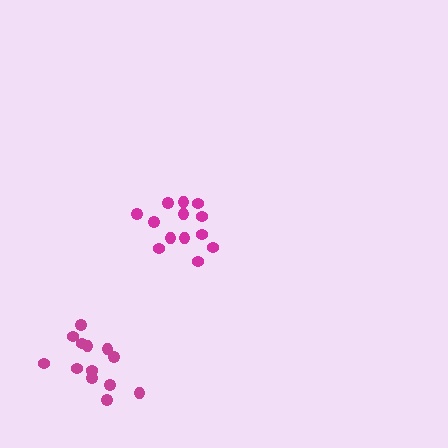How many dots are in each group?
Group 1: 13 dots, Group 2: 13 dots (26 total).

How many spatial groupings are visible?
There are 2 spatial groupings.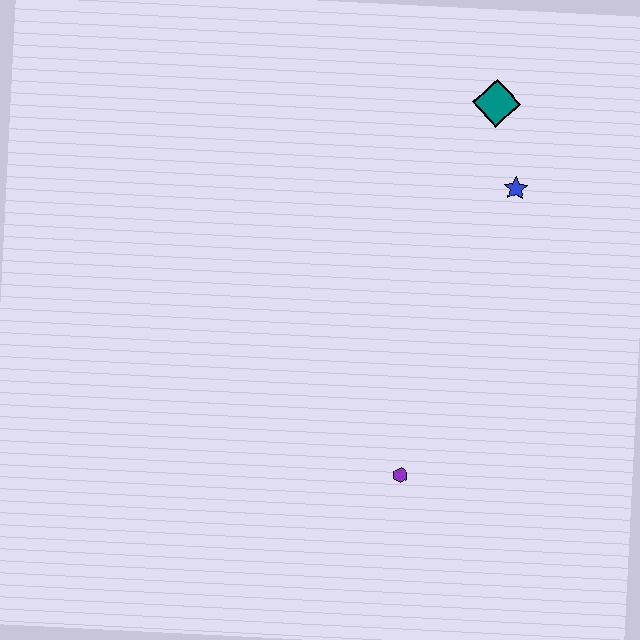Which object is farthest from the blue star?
The purple hexagon is farthest from the blue star.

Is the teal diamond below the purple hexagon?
No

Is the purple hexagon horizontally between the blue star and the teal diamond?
No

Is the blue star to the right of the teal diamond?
Yes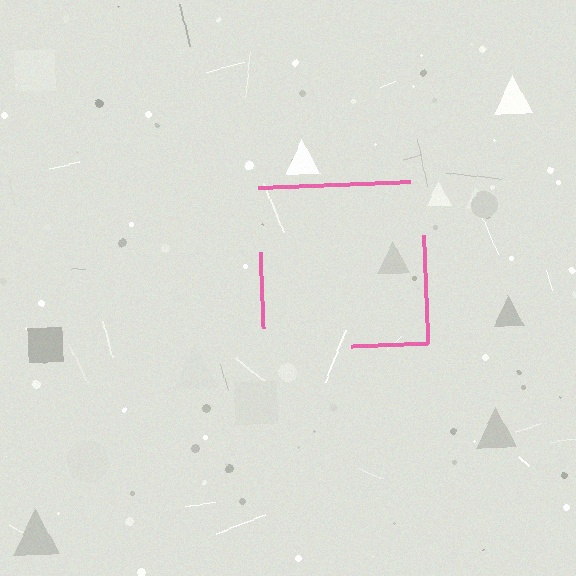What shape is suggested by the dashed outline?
The dashed outline suggests a square.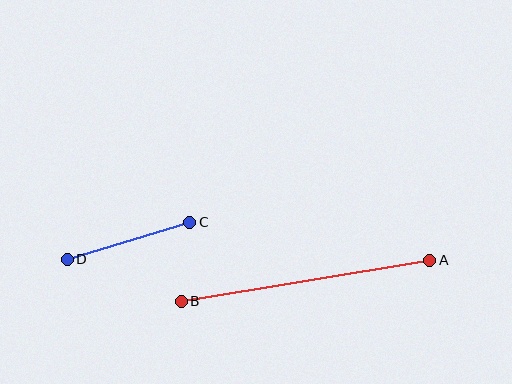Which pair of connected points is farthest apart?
Points A and B are farthest apart.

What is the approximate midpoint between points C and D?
The midpoint is at approximately (128, 241) pixels.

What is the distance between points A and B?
The distance is approximately 252 pixels.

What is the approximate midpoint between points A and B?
The midpoint is at approximately (306, 281) pixels.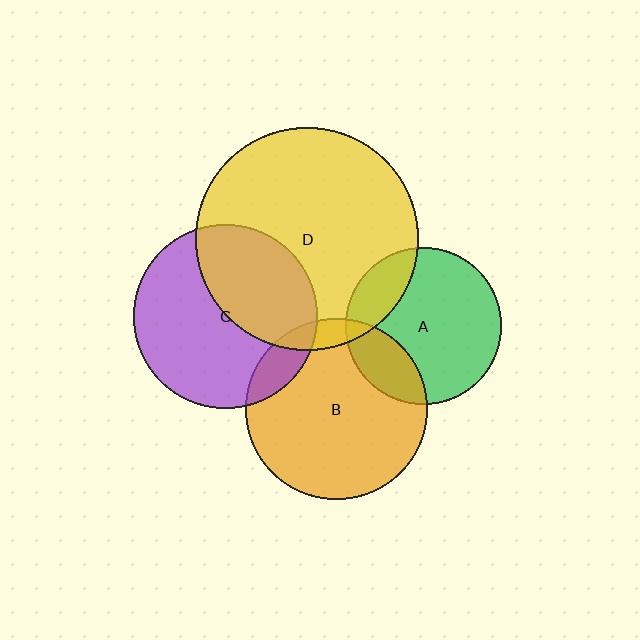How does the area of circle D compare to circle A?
Approximately 2.0 times.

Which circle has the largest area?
Circle D (yellow).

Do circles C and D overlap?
Yes.